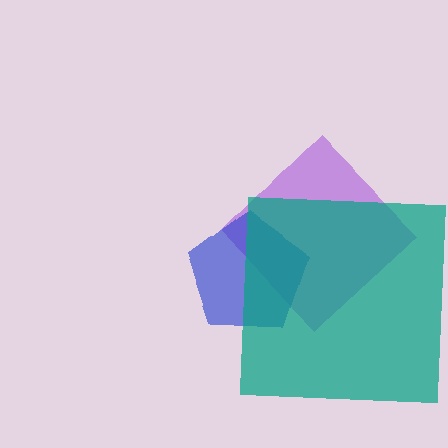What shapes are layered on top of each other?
The layered shapes are: a purple diamond, a blue pentagon, a teal square.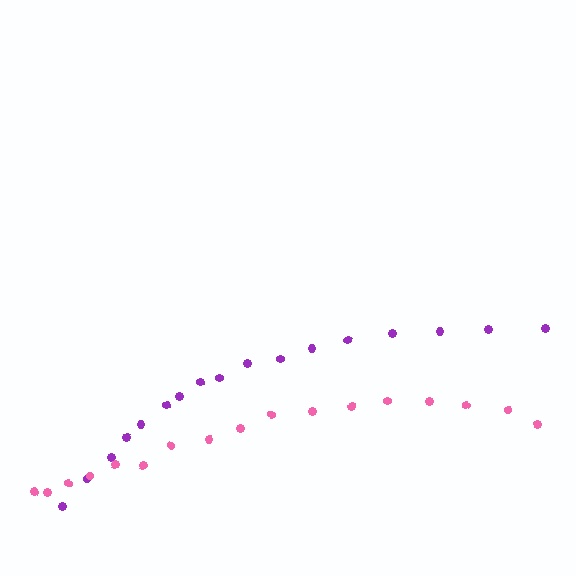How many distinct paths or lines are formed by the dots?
There are 2 distinct paths.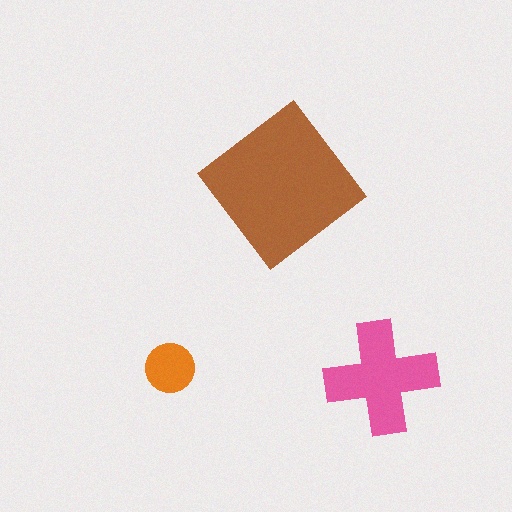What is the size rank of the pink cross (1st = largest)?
2nd.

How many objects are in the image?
There are 3 objects in the image.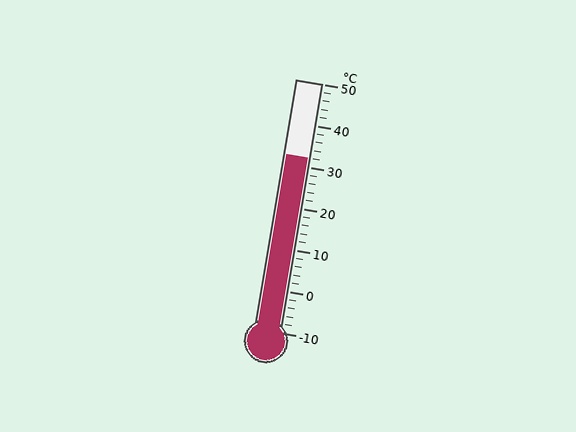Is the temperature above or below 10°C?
The temperature is above 10°C.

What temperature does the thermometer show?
The thermometer shows approximately 32°C.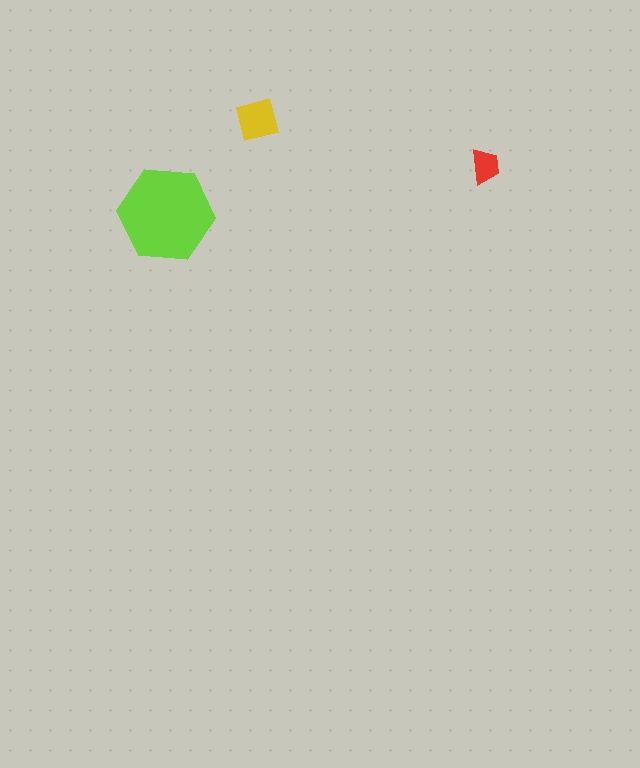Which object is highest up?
The yellow square is topmost.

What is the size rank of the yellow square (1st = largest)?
2nd.